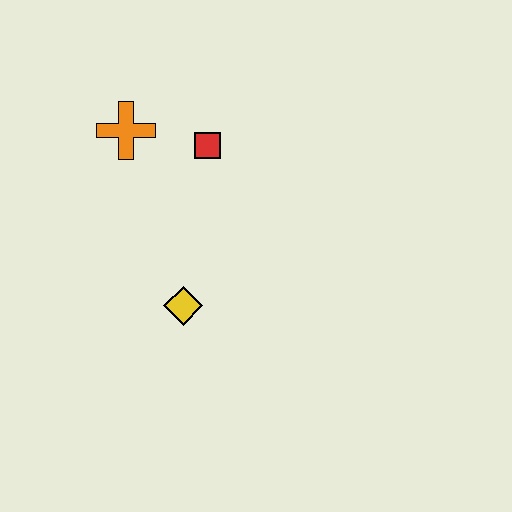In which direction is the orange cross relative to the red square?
The orange cross is to the left of the red square.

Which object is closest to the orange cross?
The red square is closest to the orange cross.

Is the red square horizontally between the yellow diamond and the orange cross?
No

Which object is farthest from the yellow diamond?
The orange cross is farthest from the yellow diamond.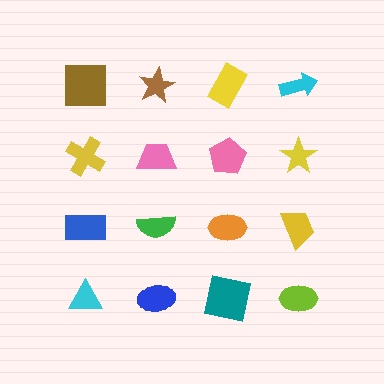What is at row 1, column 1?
A brown square.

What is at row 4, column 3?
A teal square.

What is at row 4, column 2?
A blue ellipse.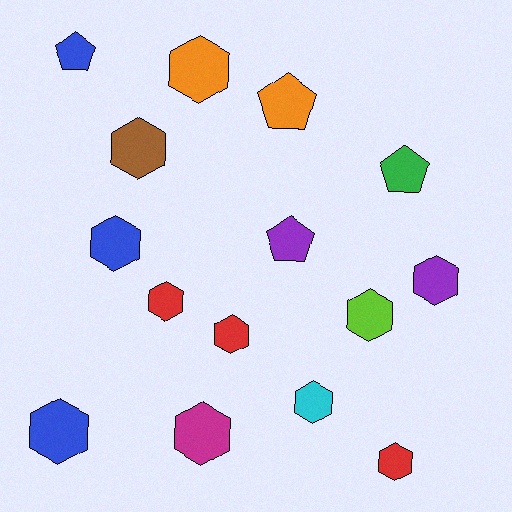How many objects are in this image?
There are 15 objects.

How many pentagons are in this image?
There are 4 pentagons.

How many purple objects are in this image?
There are 2 purple objects.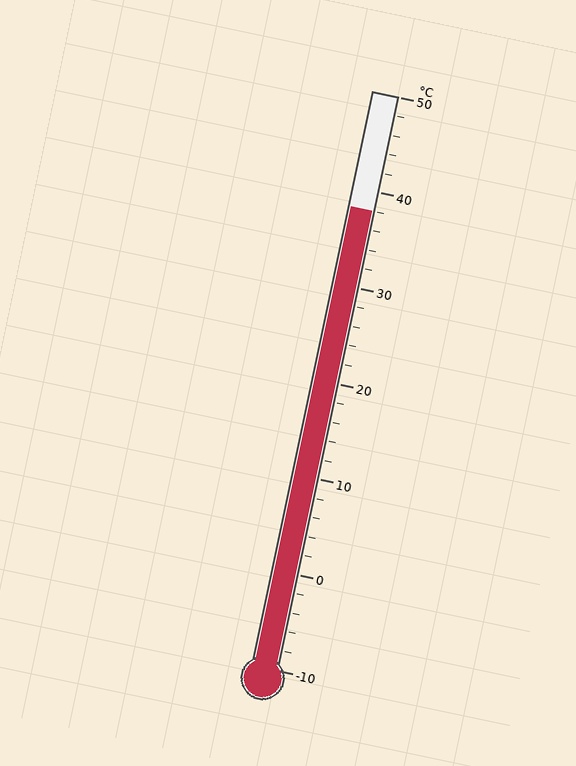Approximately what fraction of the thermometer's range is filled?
The thermometer is filled to approximately 80% of its range.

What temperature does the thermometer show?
The thermometer shows approximately 38°C.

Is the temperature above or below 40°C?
The temperature is below 40°C.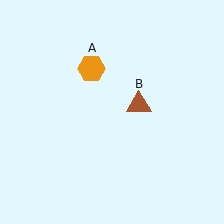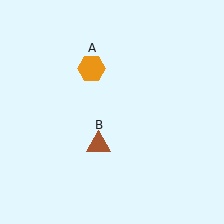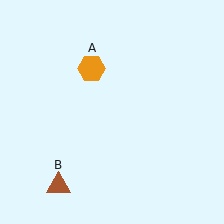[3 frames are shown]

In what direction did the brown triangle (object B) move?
The brown triangle (object B) moved down and to the left.